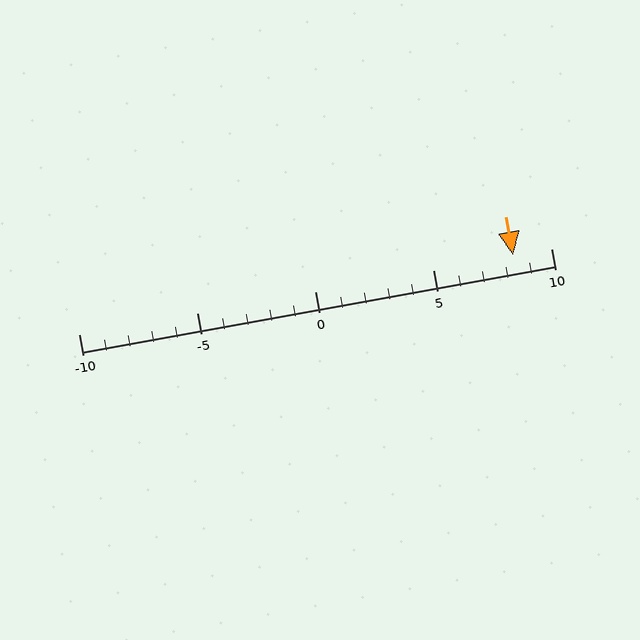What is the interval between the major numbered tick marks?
The major tick marks are spaced 5 units apart.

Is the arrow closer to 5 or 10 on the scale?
The arrow is closer to 10.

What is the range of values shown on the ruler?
The ruler shows values from -10 to 10.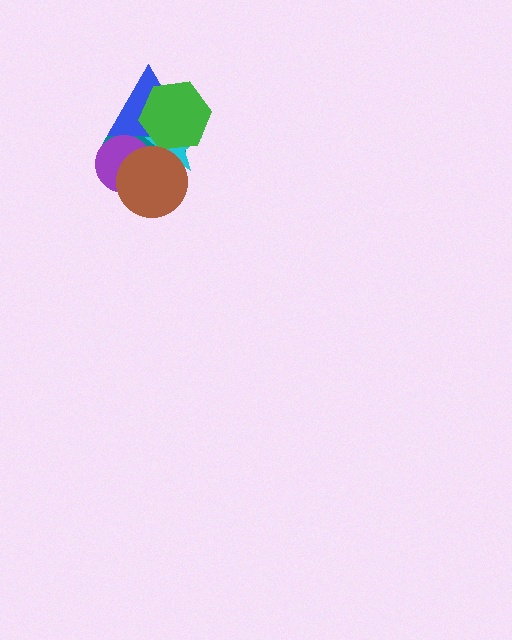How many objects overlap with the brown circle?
4 objects overlap with the brown circle.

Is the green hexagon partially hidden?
No, no other shape covers it.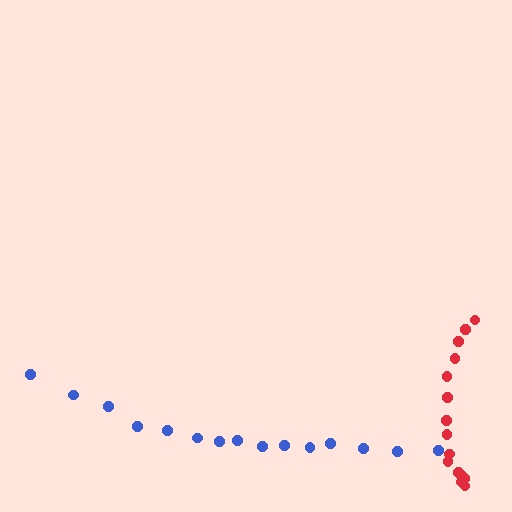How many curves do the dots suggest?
There are 2 distinct paths.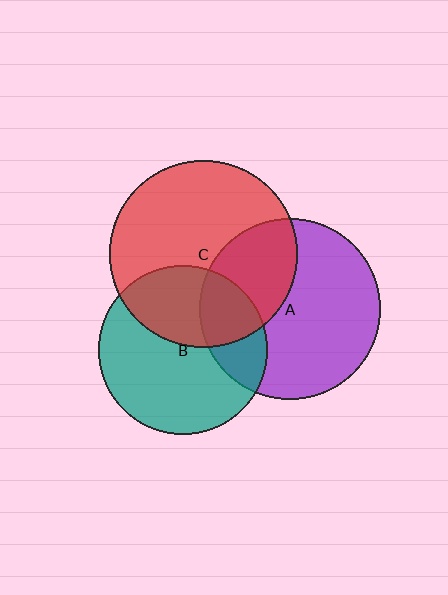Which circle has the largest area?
Circle C (red).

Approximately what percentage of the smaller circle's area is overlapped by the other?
Approximately 40%.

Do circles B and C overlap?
Yes.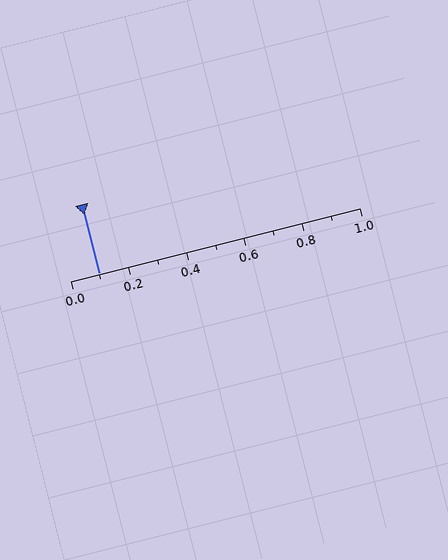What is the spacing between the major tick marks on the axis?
The major ticks are spaced 0.2 apart.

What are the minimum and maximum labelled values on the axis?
The axis runs from 0.0 to 1.0.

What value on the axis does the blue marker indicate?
The marker indicates approximately 0.1.